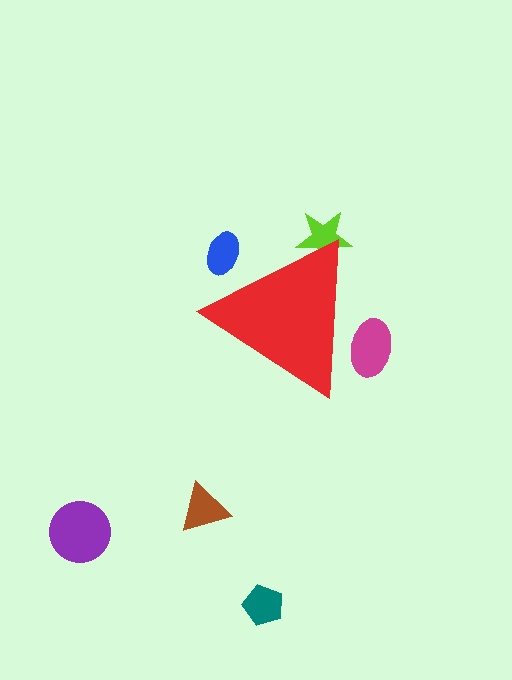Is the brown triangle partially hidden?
No, the brown triangle is fully visible.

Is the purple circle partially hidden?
No, the purple circle is fully visible.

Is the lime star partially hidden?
Yes, the lime star is partially hidden behind the red triangle.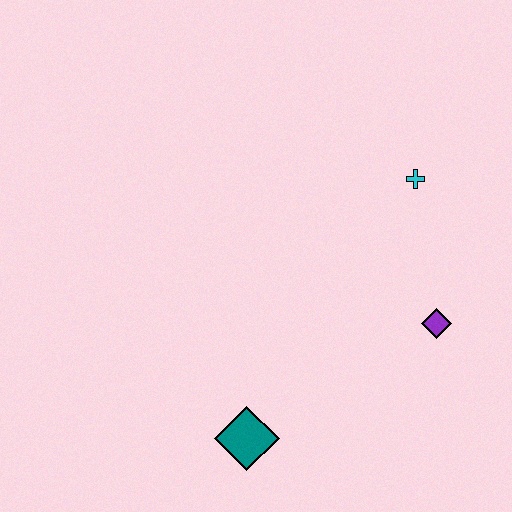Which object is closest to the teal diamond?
The purple diamond is closest to the teal diamond.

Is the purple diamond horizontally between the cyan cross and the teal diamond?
No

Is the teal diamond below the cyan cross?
Yes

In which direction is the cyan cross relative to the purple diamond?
The cyan cross is above the purple diamond.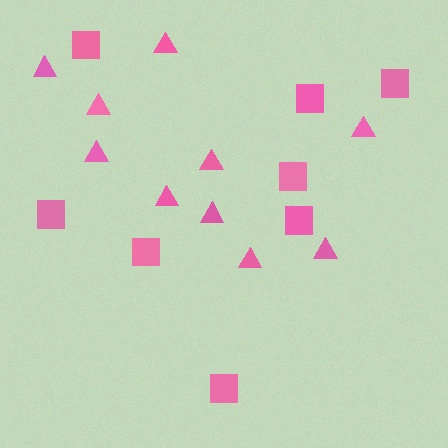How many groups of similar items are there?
There are 2 groups: one group of triangles (10) and one group of squares (8).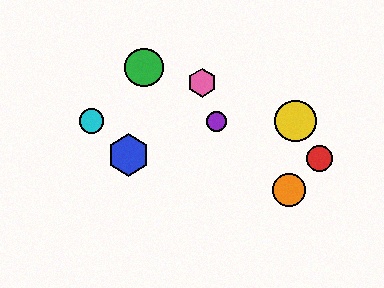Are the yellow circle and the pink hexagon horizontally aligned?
No, the yellow circle is at y≈121 and the pink hexagon is at y≈83.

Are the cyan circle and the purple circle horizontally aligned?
Yes, both are at y≈121.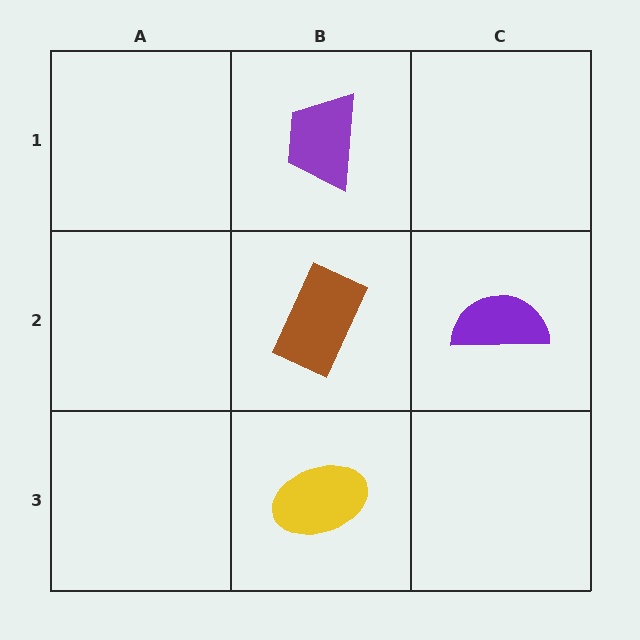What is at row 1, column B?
A purple trapezoid.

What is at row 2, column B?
A brown rectangle.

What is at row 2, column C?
A purple semicircle.